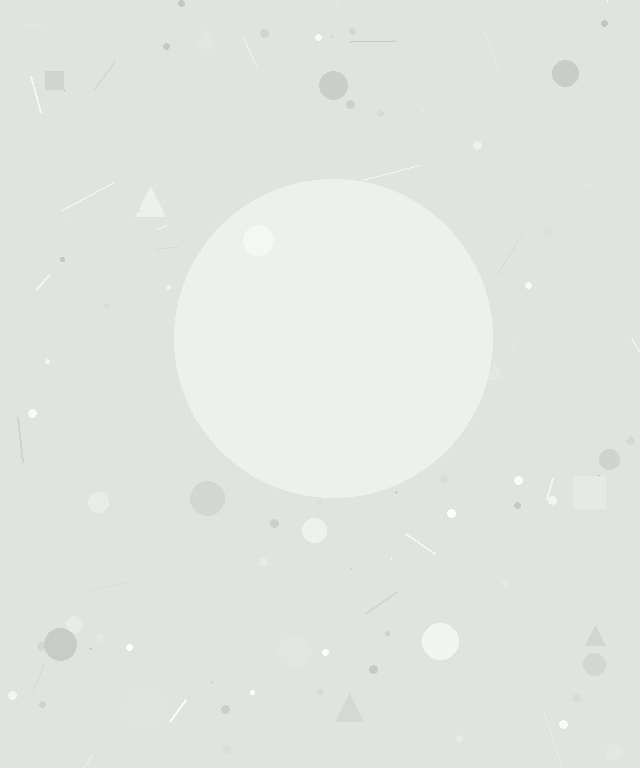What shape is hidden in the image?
A circle is hidden in the image.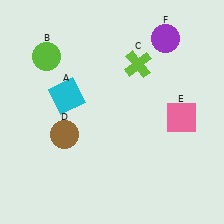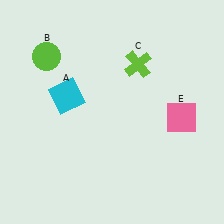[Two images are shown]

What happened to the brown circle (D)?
The brown circle (D) was removed in Image 2. It was in the bottom-left area of Image 1.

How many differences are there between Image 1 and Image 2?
There are 2 differences between the two images.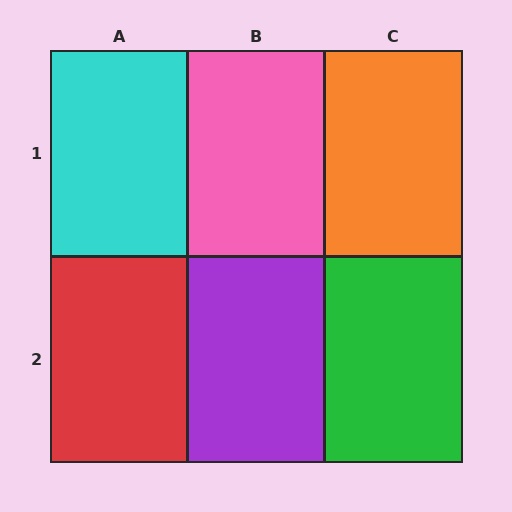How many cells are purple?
1 cell is purple.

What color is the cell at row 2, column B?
Purple.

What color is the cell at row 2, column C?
Green.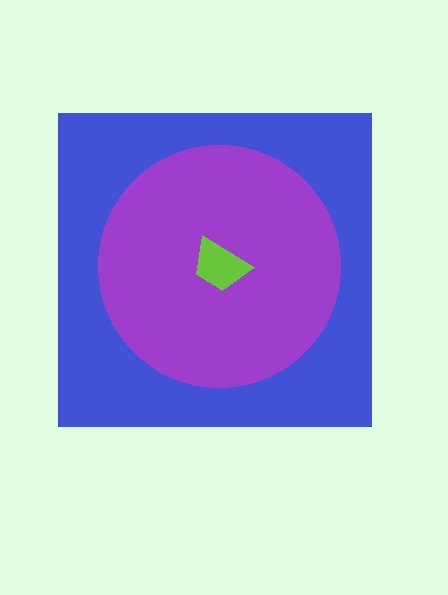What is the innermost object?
The lime trapezoid.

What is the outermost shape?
The blue square.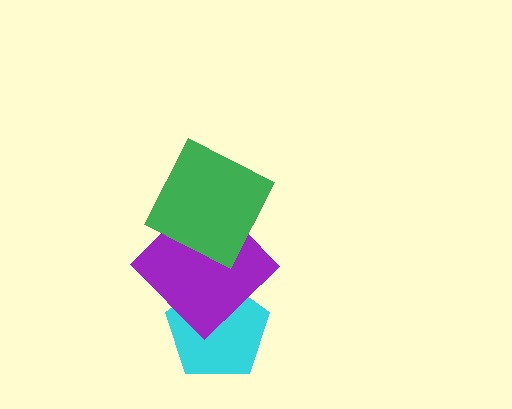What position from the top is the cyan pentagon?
The cyan pentagon is 3rd from the top.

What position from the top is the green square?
The green square is 1st from the top.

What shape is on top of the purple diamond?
The green square is on top of the purple diamond.